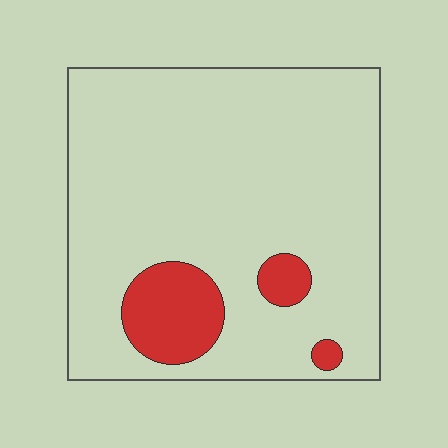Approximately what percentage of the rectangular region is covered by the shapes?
Approximately 10%.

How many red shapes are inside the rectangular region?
3.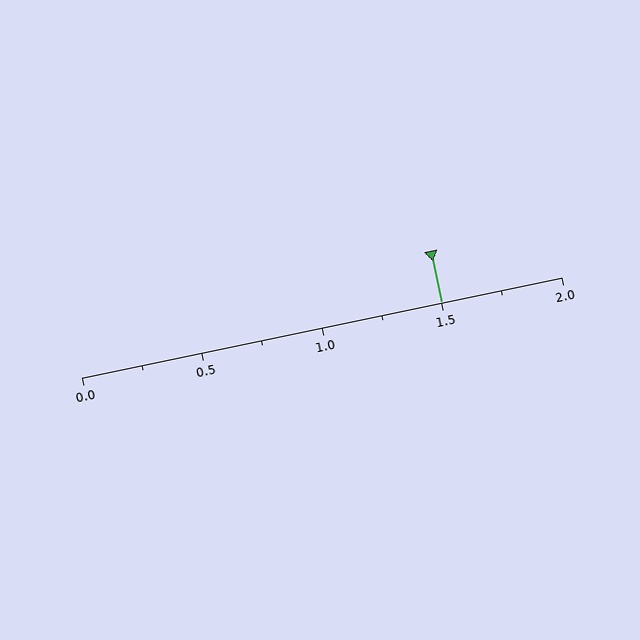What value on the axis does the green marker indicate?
The marker indicates approximately 1.5.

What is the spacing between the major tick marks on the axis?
The major ticks are spaced 0.5 apart.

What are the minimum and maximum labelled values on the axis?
The axis runs from 0.0 to 2.0.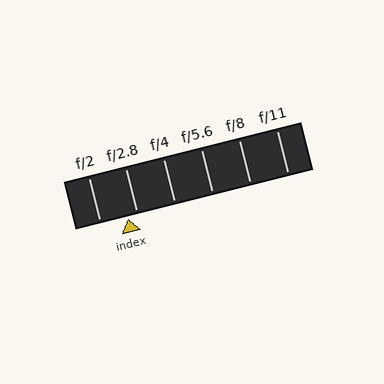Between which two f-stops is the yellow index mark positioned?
The index mark is between f/2 and f/2.8.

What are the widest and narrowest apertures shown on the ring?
The widest aperture shown is f/2 and the narrowest is f/11.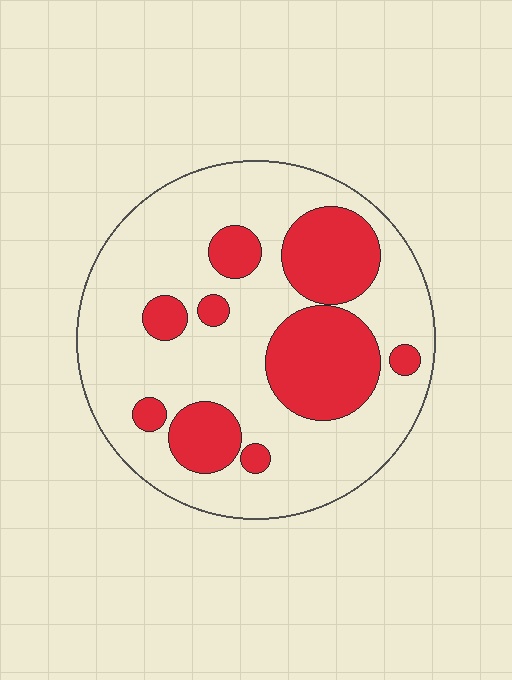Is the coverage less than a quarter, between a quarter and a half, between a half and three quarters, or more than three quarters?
Between a quarter and a half.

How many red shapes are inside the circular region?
9.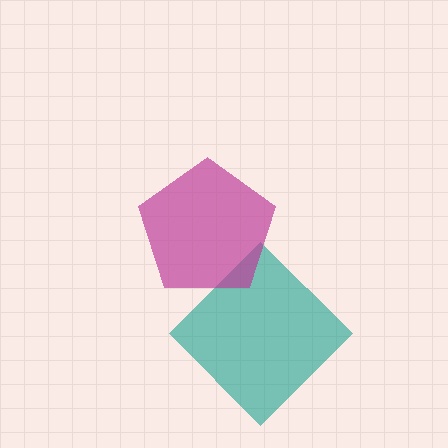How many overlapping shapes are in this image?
There are 2 overlapping shapes in the image.